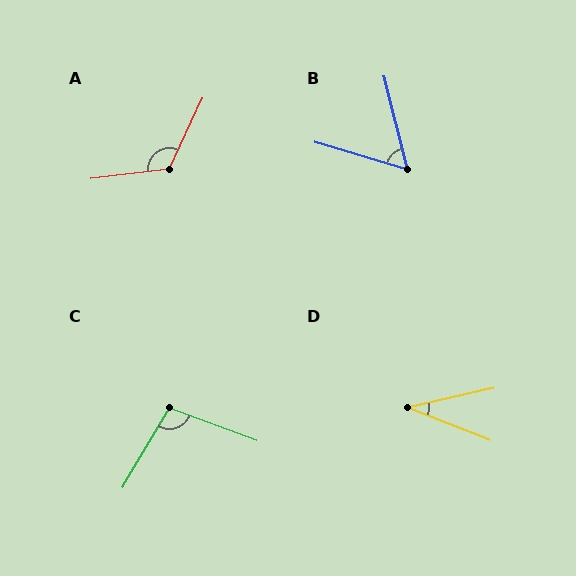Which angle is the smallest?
D, at approximately 34 degrees.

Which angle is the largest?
A, at approximately 122 degrees.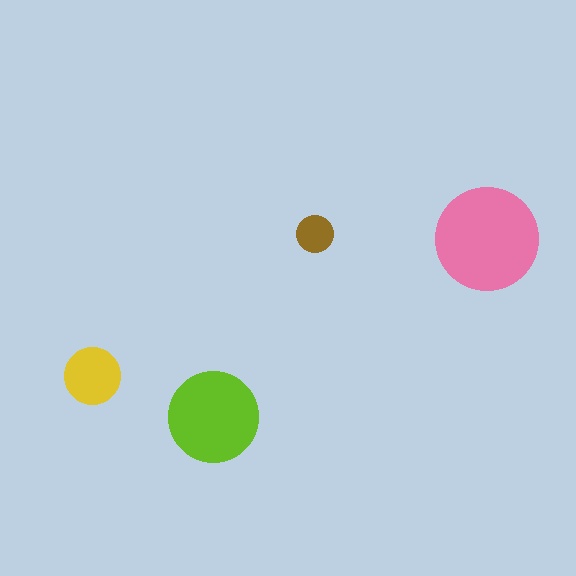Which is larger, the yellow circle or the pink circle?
The pink one.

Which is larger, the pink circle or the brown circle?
The pink one.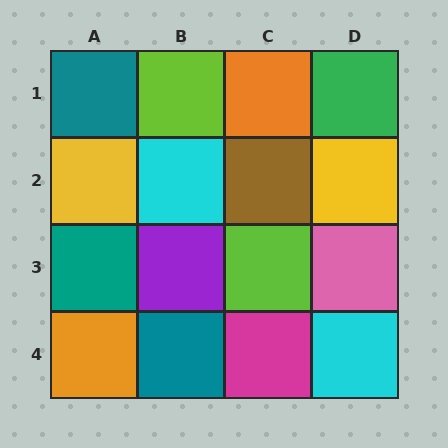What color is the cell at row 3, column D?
Pink.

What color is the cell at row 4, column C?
Magenta.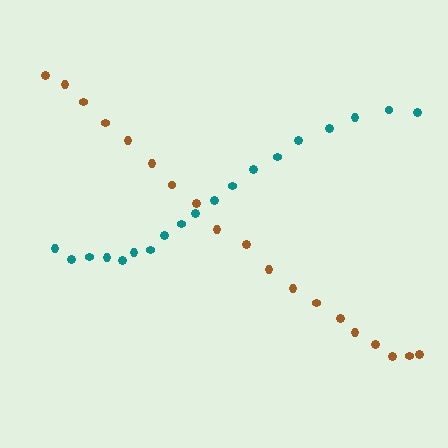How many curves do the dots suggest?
There are 2 distinct paths.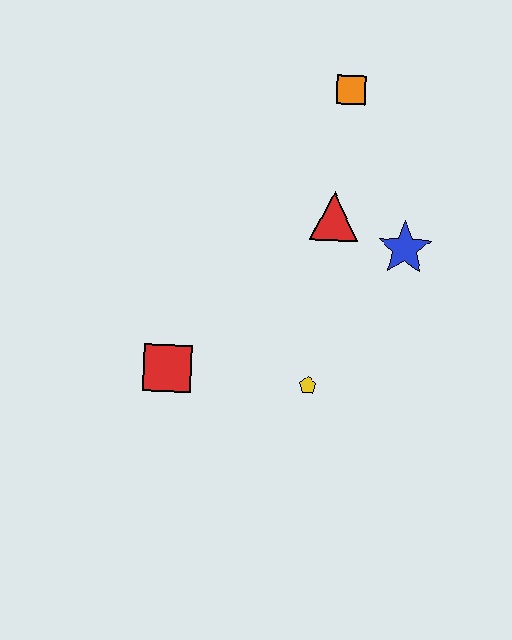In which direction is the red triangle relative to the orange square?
The red triangle is below the orange square.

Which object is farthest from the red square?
The orange square is farthest from the red square.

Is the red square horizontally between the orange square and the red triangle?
No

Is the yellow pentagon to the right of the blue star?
No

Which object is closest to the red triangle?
The blue star is closest to the red triangle.